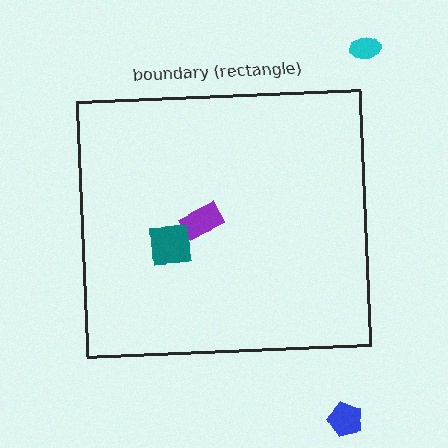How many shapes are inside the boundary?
2 inside, 2 outside.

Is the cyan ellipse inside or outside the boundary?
Outside.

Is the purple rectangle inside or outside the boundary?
Inside.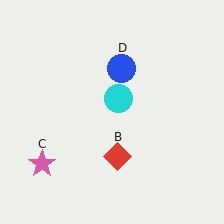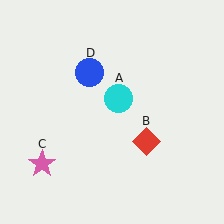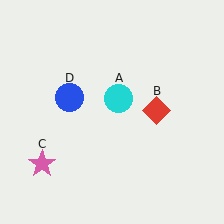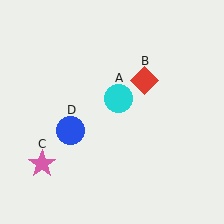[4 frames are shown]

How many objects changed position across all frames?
2 objects changed position: red diamond (object B), blue circle (object D).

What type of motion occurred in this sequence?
The red diamond (object B), blue circle (object D) rotated counterclockwise around the center of the scene.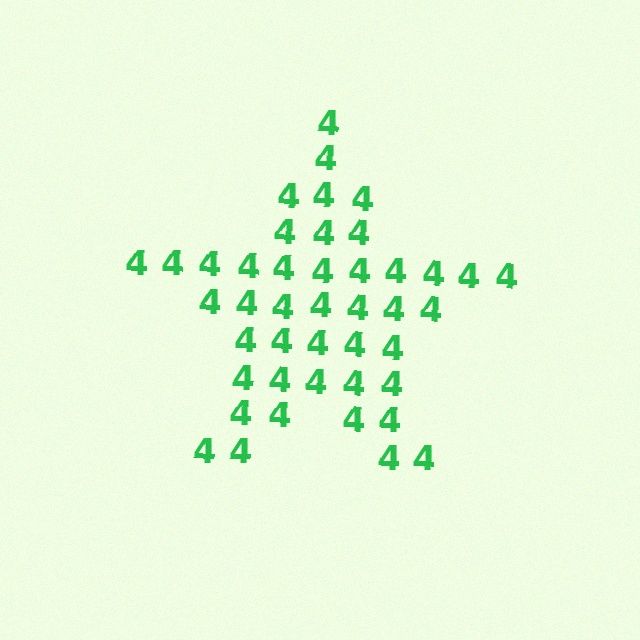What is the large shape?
The large shape is a star.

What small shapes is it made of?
It is made of small digit 4's.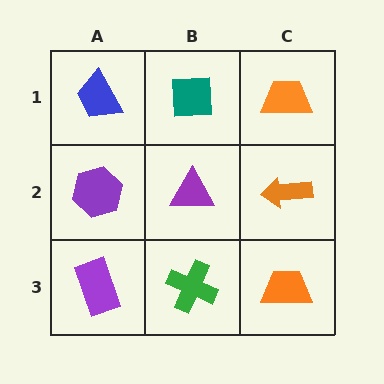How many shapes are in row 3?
3 shapes.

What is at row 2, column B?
A purple triangle.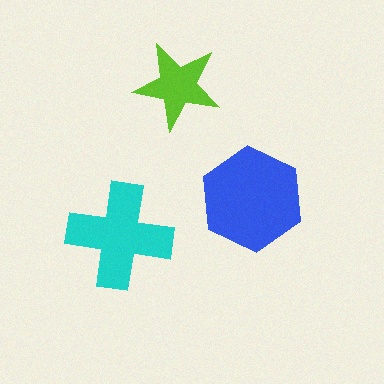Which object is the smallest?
The lime star.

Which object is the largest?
The blue hexagon.